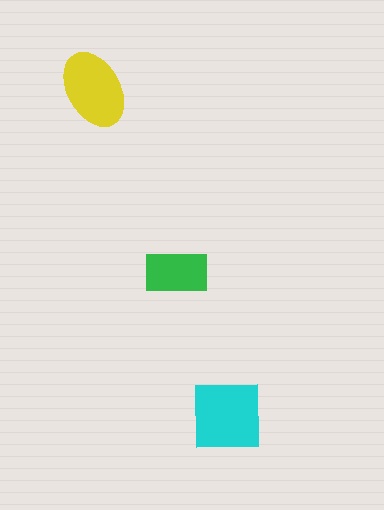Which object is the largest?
The cyan square.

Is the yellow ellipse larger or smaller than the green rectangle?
Larger.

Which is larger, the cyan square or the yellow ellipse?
The cyan square.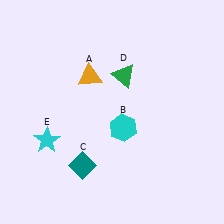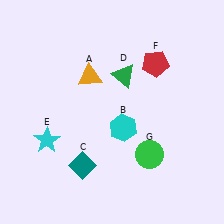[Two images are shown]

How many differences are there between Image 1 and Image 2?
There are 2 differences between the two images.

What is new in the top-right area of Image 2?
A red pentagon (F) was added in the top-right area of Image 2.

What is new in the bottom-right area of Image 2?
A green circle (G) was added in the bottom-right area of Image 2.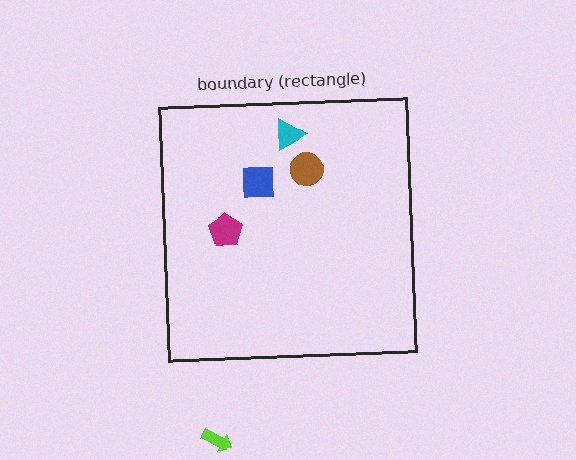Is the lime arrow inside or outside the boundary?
Outside.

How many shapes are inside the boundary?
4 inside, 1 outside.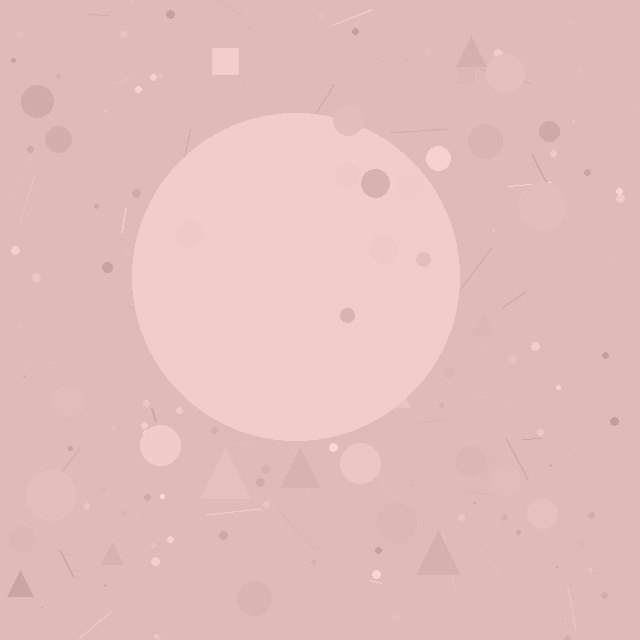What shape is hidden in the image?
A circle is hidden in the image.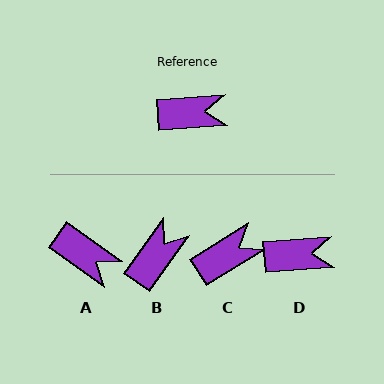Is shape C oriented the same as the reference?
No, it is off by about 27 degrees.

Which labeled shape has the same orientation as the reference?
D.